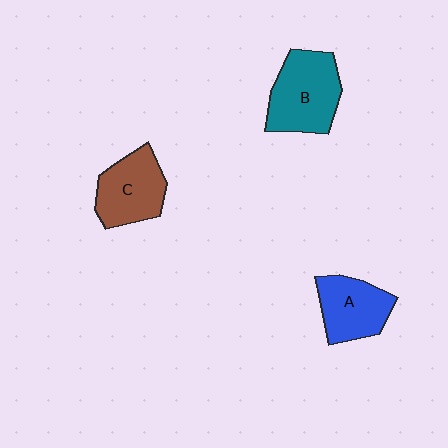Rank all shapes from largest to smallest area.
From largest to smallest: B (teal), C (brown), A (blue).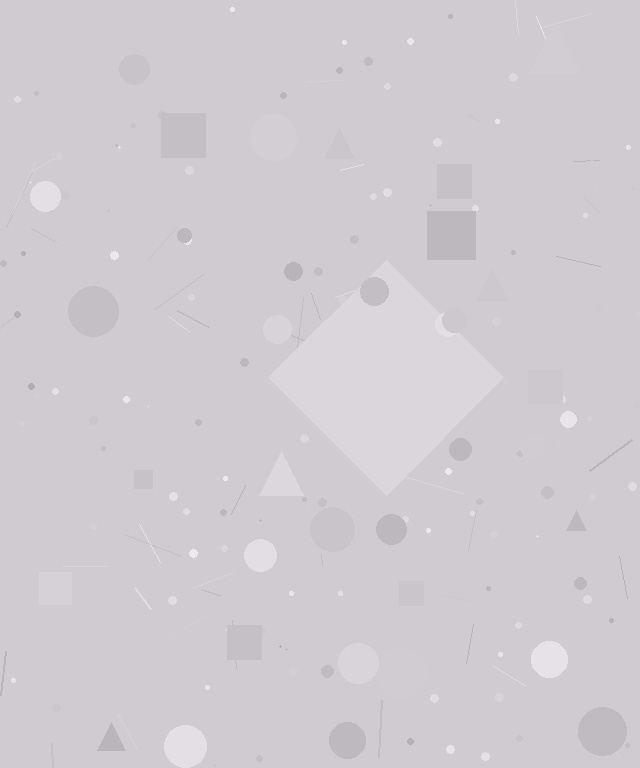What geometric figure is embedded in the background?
A diamond is embedded in the background.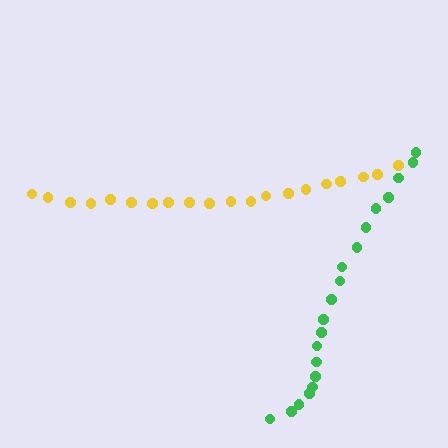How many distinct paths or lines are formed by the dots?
There are 2 distinct paths.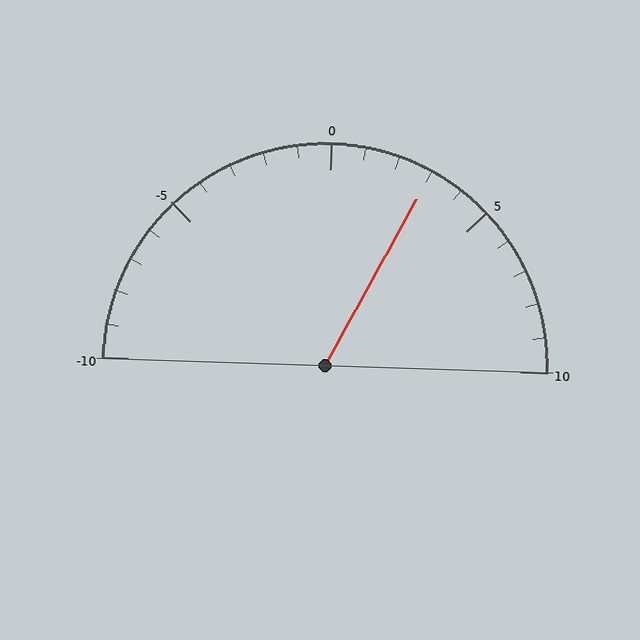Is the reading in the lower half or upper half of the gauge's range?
The reading is in the upper half of the range (-10 to 10).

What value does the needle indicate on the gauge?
The needle indicates approximately 3.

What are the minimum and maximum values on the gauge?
The gauge ranges from -10 to 10.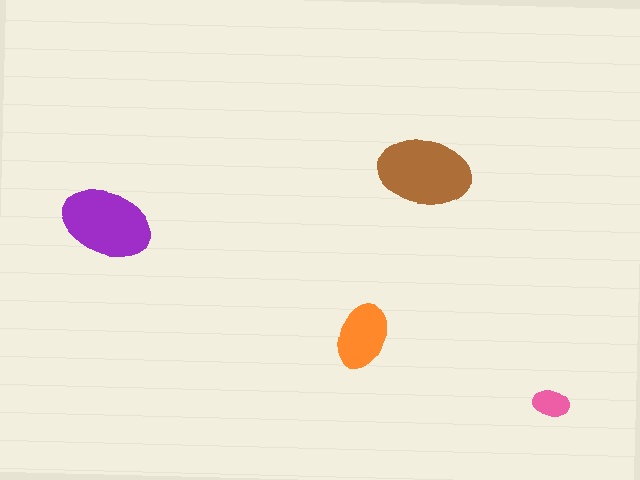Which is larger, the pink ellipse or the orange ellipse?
The orange one.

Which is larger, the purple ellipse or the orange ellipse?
The purple one.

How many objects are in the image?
There are 4 objects in the image.